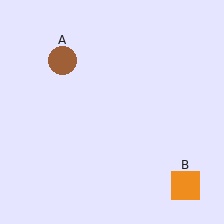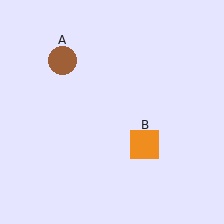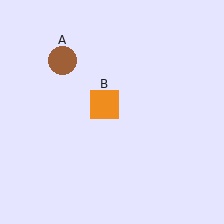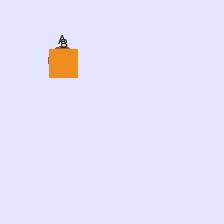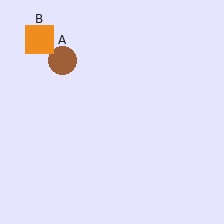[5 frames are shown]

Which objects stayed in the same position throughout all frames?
Brown circle (object A) remained stationary.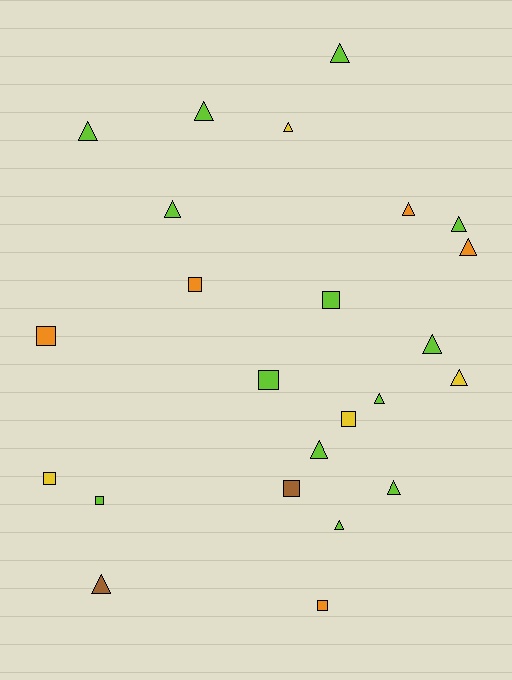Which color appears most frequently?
Lime, with 13 objects.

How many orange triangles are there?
There are 2 orange triangles.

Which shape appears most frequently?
Triangle, with 15 objects.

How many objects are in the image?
There are 24 objects.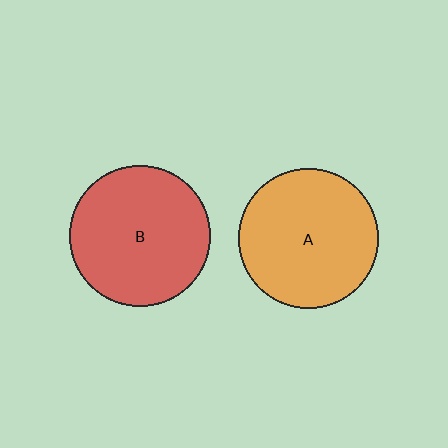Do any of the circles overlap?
No, none of the circles overlap.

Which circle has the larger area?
Circle B (red).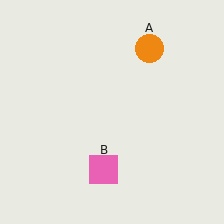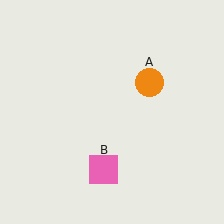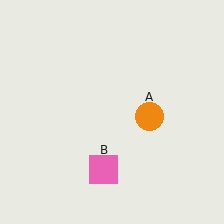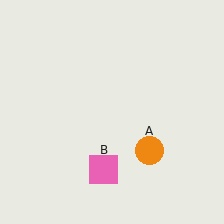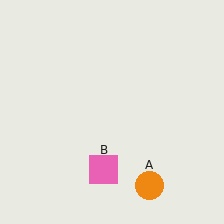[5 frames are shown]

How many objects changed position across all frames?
1 object changed position: orange circle (object A).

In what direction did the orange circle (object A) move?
The orange circle (object A) moved down.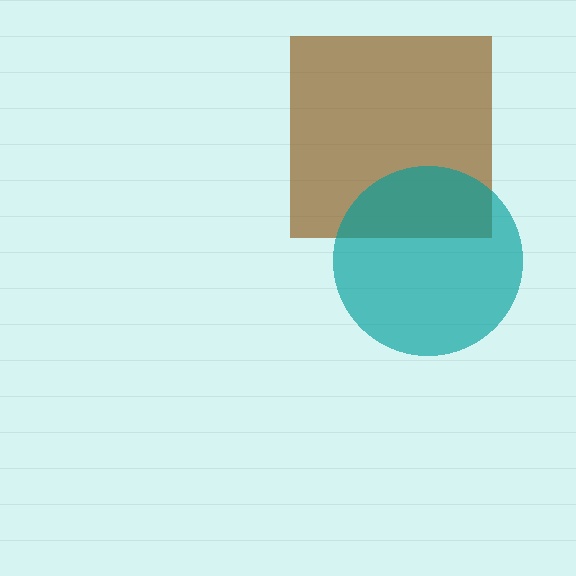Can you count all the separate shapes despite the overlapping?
Yes, there are 2 separate shapes.